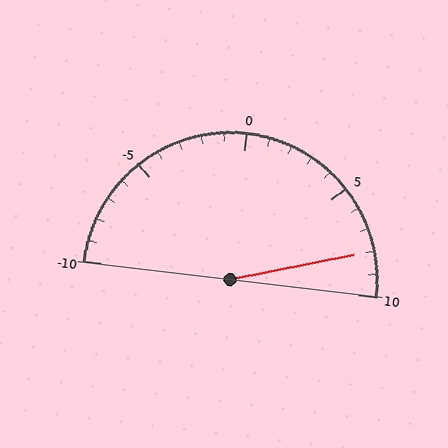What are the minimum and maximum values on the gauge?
The gauge ranges from -10 to 10.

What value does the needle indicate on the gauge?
The needle indicates approximately 8.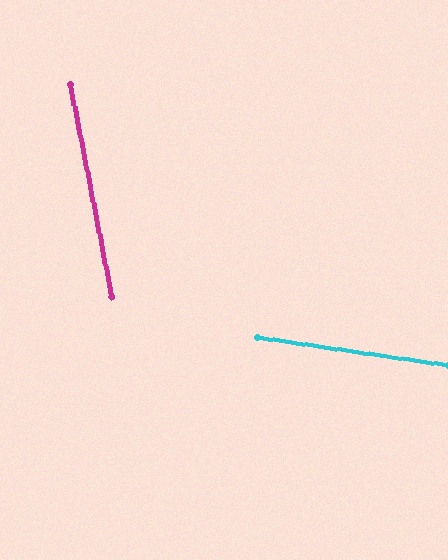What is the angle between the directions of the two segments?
Approximately 70 degrees.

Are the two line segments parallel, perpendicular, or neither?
Neither parallel nor perpendicular — they differ by about 70°.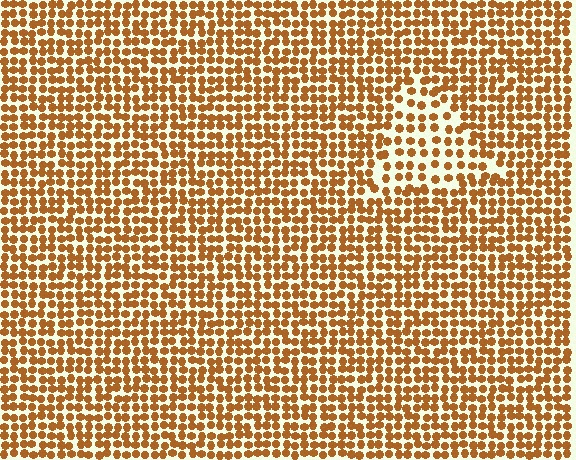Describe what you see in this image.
The image contains small brown elements arranged at two different densities. A triangle-shaped region is visible where the elements are less densely packed than the surrounding area.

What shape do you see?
I see a triangle.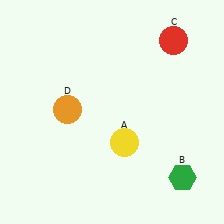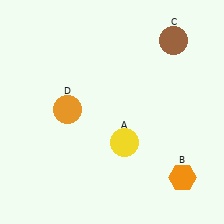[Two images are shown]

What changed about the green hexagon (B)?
In Image 1, B is green. In Image 2, it changed to orange.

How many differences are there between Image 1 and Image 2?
There are 2 differences between the two images.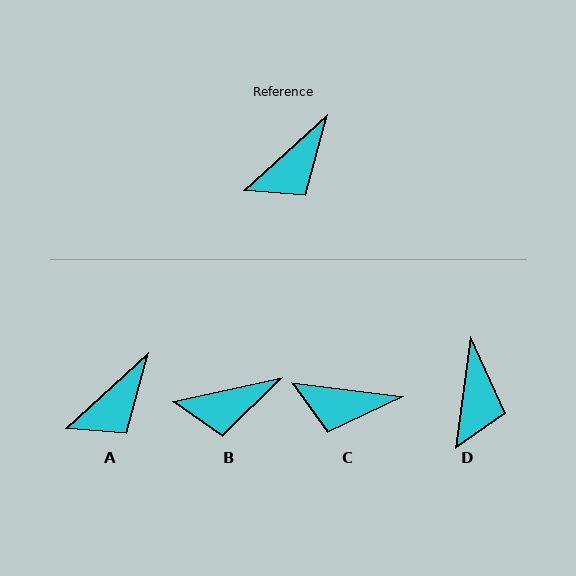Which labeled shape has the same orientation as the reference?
A.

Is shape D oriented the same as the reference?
No, it is off by about 40 degrees.